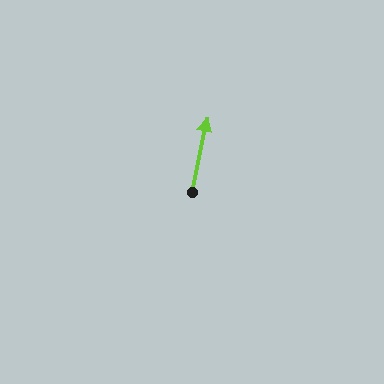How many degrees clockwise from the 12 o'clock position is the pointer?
Approximately 11 degrees.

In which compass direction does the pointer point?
North.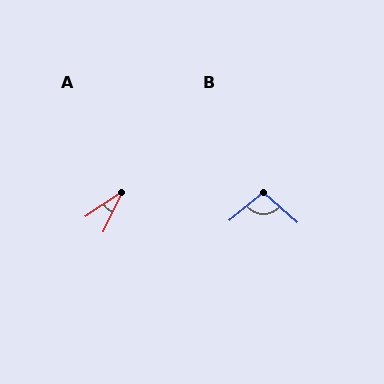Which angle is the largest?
B, at approximately 99 degrees.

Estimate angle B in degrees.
Approximately 99 degrees.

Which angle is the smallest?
A, at approximately 31 degrees.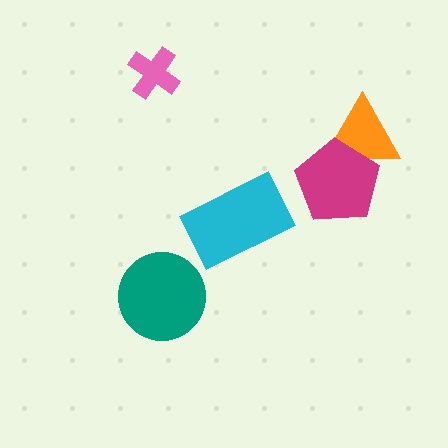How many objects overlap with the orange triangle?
1 object overlaps with the orange triangle.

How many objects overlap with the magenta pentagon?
1 object overlaps with the magenta pentagon.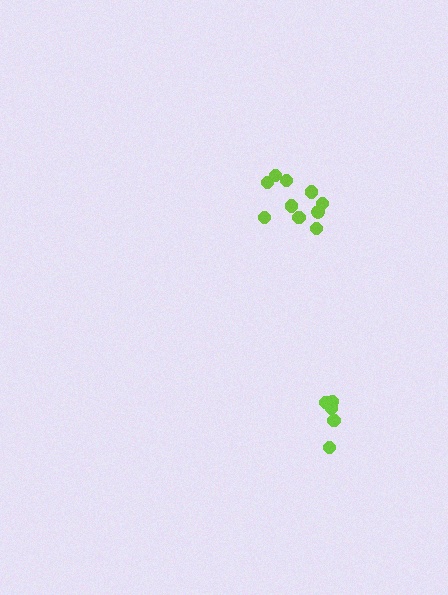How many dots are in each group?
Group 1: 10 dots, Group 2: 5 dots (15 total).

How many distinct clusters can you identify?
There are 2 distinct clusters.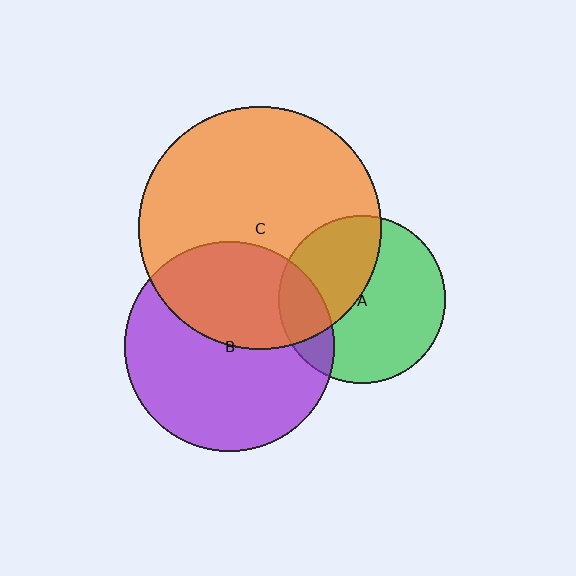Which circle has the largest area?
Circle C (orange).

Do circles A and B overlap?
Yes.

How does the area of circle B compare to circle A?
Approximately 1.6 times.